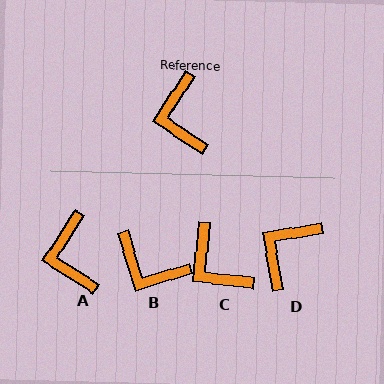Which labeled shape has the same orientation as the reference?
A.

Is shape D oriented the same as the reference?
No, it is off by about 48 degrees.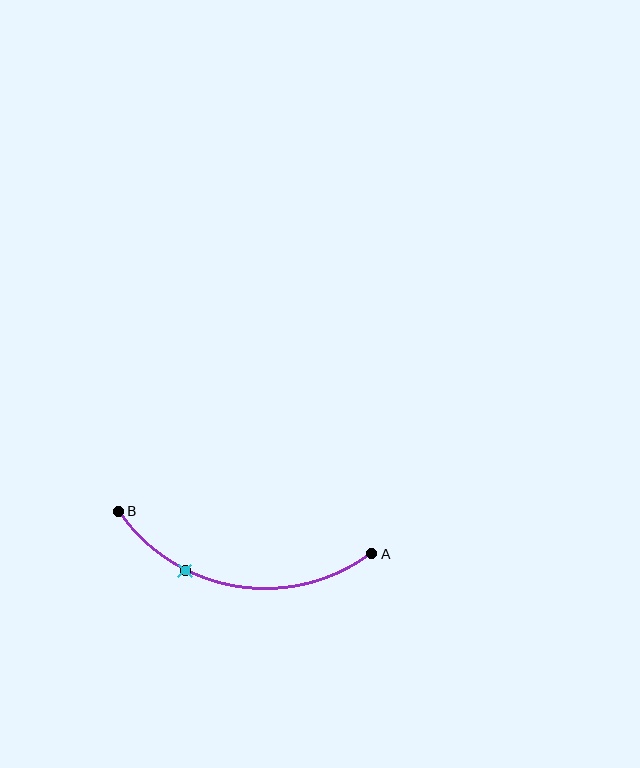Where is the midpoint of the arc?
The arc midpoint is the point on the curve farthest from the straight line joining A and B. It sits below that line.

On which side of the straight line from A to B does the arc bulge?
The arc bulges below the straight line connecting A and B.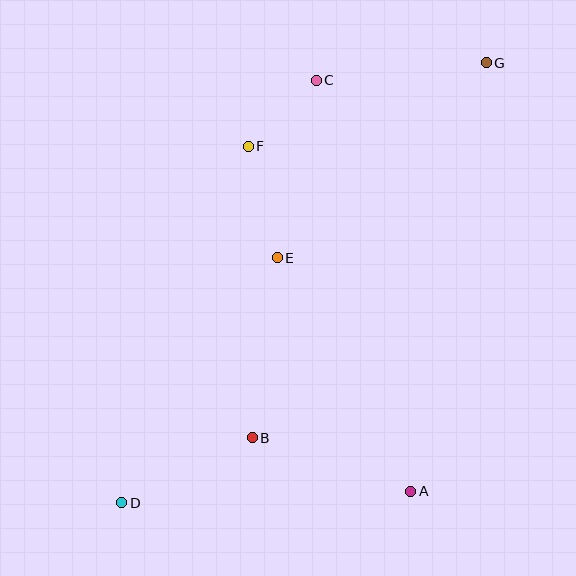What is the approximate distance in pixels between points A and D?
The distance between A and D is approximately 289 pixels.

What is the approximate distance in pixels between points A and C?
The distance between A and C is approximately 422 pixels.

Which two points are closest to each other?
Points C and F are closest to each other.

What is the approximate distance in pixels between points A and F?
The distance between A and F is approximately 381 pixels.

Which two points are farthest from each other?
Points D and G are farthest from each other.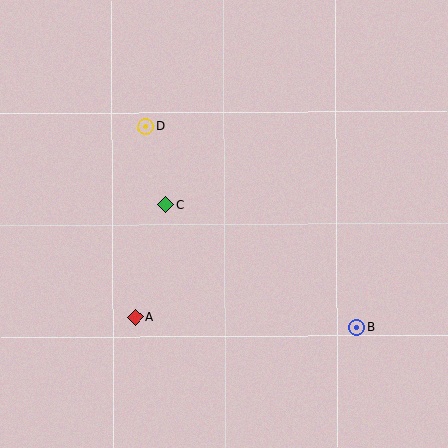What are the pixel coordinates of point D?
Point D is at (146, 127).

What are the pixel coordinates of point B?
Point B is at (357, 327).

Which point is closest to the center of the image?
Point C at (166, 205) is closest to the center.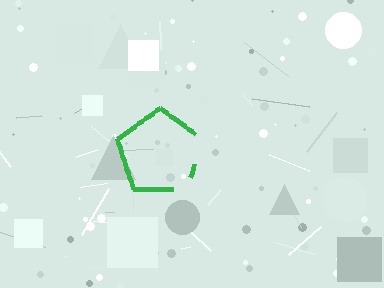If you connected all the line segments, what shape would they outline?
They would outline a pentagon.